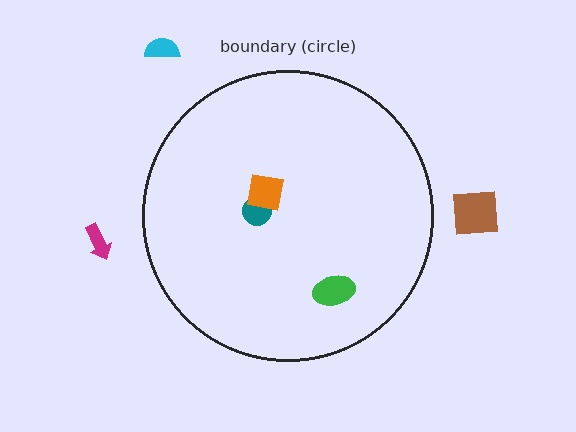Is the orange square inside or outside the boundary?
Inside.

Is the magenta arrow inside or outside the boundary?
Outside.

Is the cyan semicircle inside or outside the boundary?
Outside.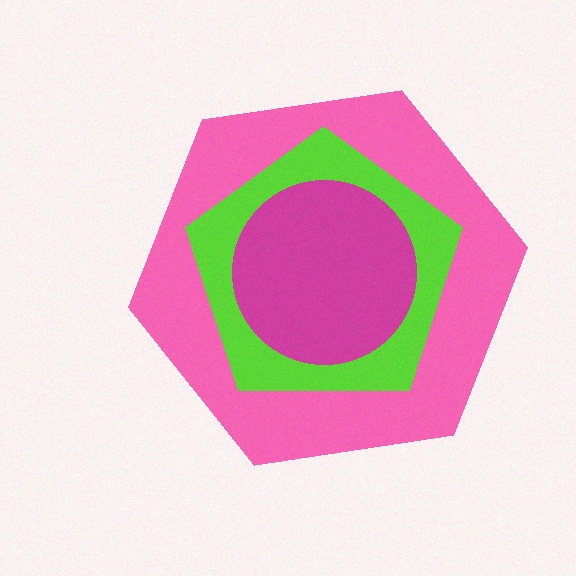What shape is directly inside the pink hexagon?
The lime pentagon.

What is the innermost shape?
The magenta circle.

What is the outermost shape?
The pink hexagon.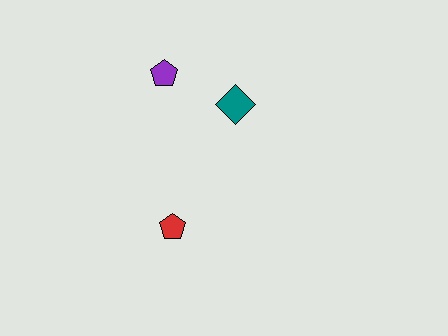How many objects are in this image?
There are 3 objects.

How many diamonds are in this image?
There is 1 diamond.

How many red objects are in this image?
There is 1 red object.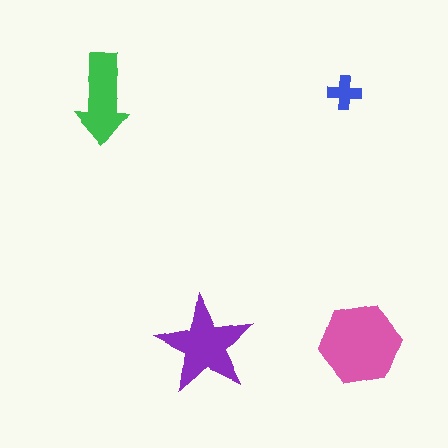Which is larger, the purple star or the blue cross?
The purple star.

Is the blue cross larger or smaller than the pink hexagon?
Smaller.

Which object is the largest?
The pink hexagon.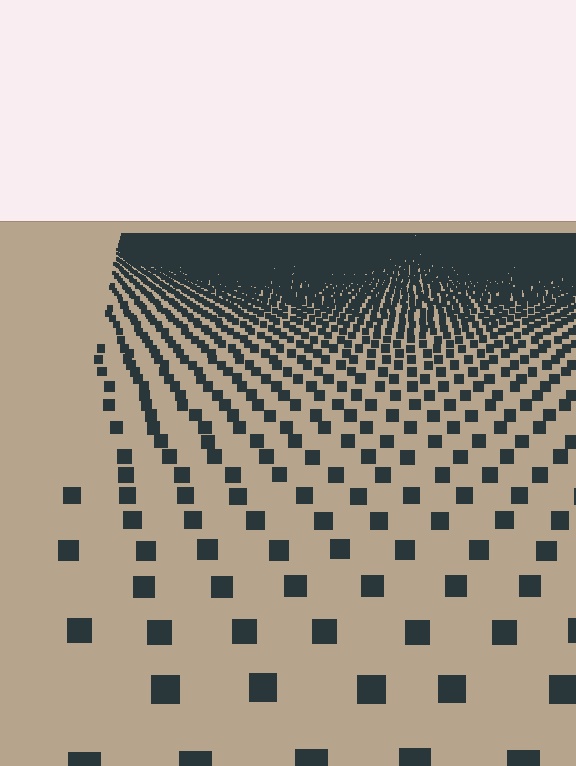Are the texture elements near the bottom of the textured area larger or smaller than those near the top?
Larger. Near the bottom, elements are closer to the viewer and appear at a bigger on-screen size.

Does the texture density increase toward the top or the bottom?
Density increases toward the top.